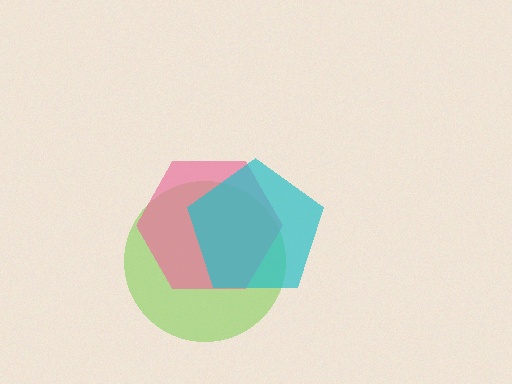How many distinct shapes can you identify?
There are 3 distinct shapes: a lime circle, a pink hexagon, a cyan pentagon.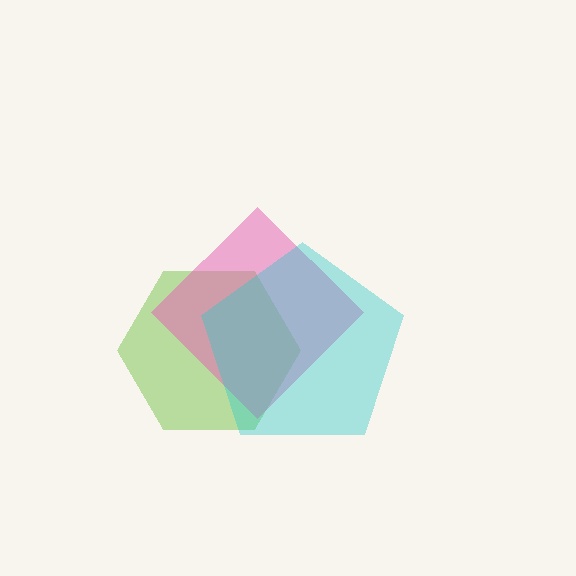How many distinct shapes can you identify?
There are 3 distinct shapes: a lime hexagon, a pink diamond, a cyan pentagon.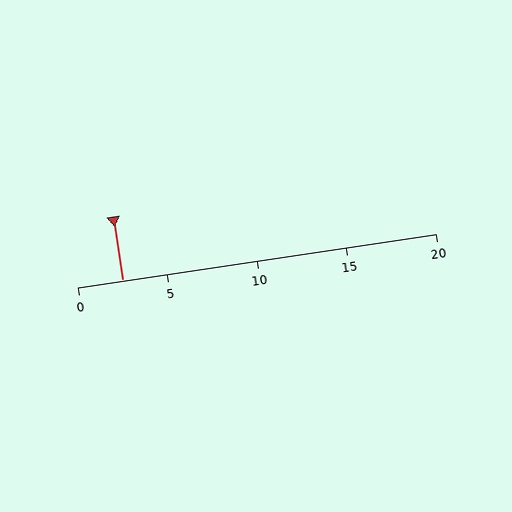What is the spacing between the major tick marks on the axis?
The major ticks are spaced 5 apart.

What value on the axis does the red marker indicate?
The marker indicates approximately 2.5.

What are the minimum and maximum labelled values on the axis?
The axis runs from 0 to 20.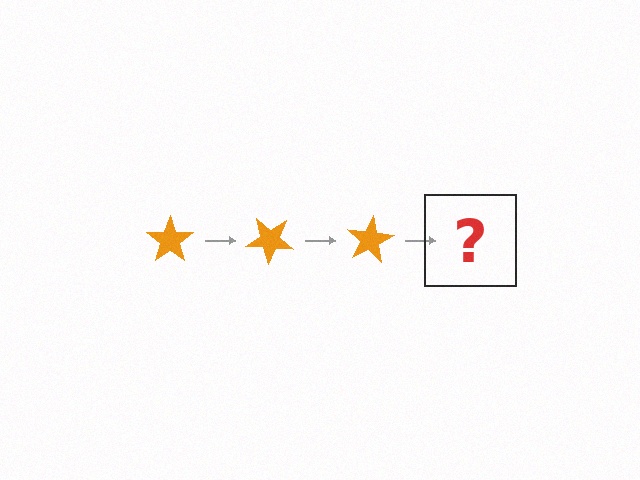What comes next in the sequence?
The next element should be an orange star rotated 120 degrees.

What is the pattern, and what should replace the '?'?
The pattern is that the star rotates 40 degrees each step. The '?' should be an orange star rotated 120 degrees.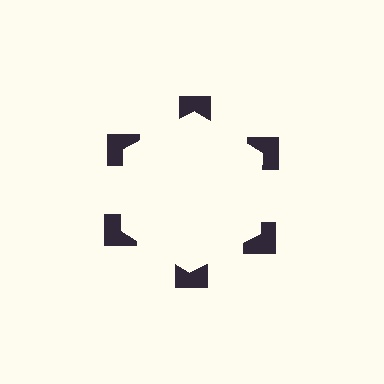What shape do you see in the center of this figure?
An illusory hexagon — its edges are inferred from the aligned wedge cuts in the notched squares, not physically drawn.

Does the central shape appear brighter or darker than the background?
It typically appears slightly brighter than the background, even though no actual brightness change is drawn.